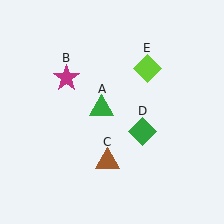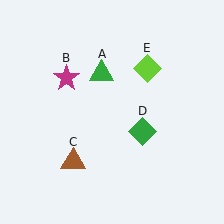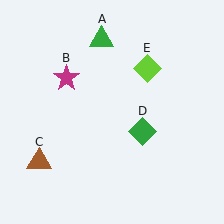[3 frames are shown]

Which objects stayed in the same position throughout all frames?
Magenta star (object B) and green diamond (object D) and lime diamond (object E) remained stationary.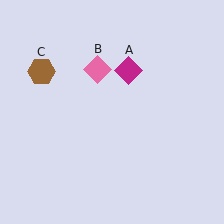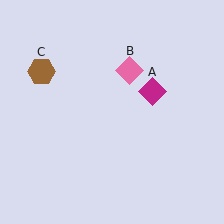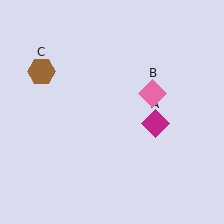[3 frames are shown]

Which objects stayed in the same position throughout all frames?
Brown hexagon (object C) remained stationary.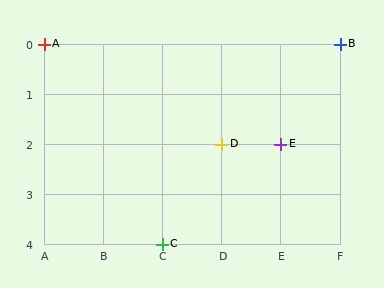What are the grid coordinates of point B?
Point B is at grid coordinates (F, 0).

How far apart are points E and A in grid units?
Points E and A are 4 columns and 2 rows apart (about 4.5 grid units diagonally).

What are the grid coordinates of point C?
Point C is at grid coordinates (C, 4).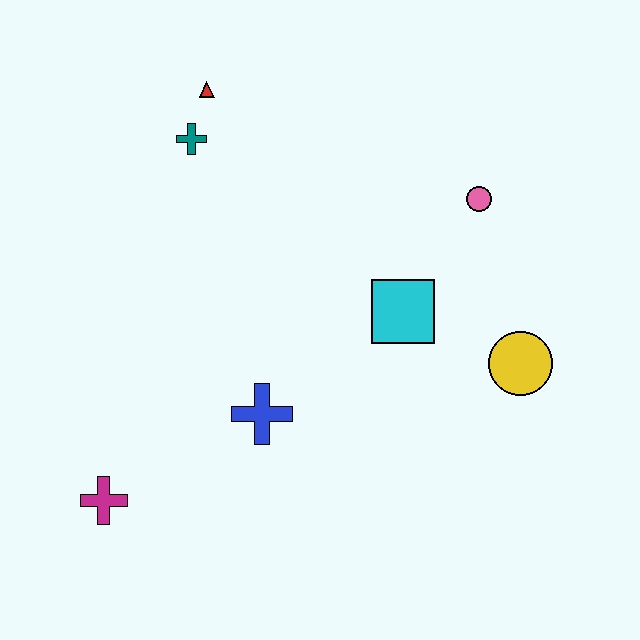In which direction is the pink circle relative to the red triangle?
The pink circle is to the right of the red triangle.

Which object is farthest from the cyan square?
The magenta cross is farthest from the cyan square.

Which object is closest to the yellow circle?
The cyan square is closest to the yellow circle.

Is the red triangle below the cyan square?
No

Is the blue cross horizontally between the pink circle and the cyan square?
No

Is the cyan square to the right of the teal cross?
Yes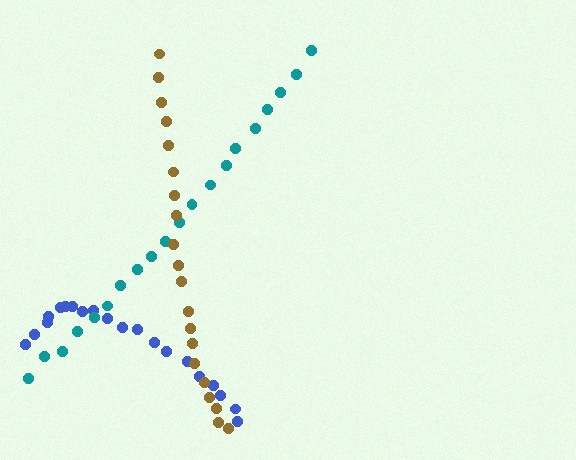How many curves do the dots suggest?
There are 3 distinct paths.